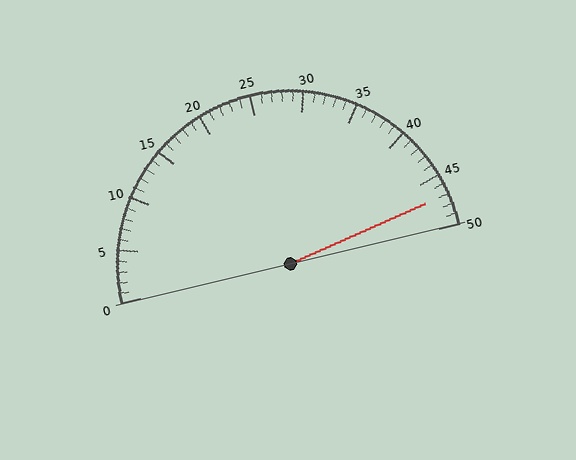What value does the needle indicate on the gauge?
The needle indicates approximately 47.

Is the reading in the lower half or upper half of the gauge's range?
The reading is in the upper half of the range (0 to 50).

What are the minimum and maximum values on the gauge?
The gauge ranges from 0 to 50.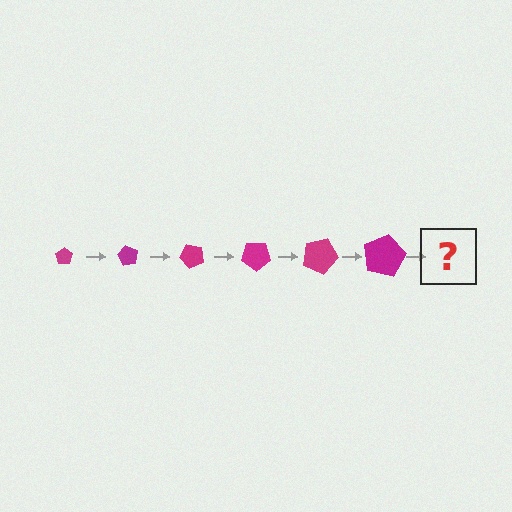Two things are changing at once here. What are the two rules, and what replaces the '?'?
The two rules are that the pentagon grows larger each step and it rotates 60 degrees each step. The '?' should be a pentagon, larger than the previous one and rotated 360 degrees from the start.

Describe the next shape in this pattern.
It should be a pentagon, larger than the previous one and rotated 360 degrees from the start.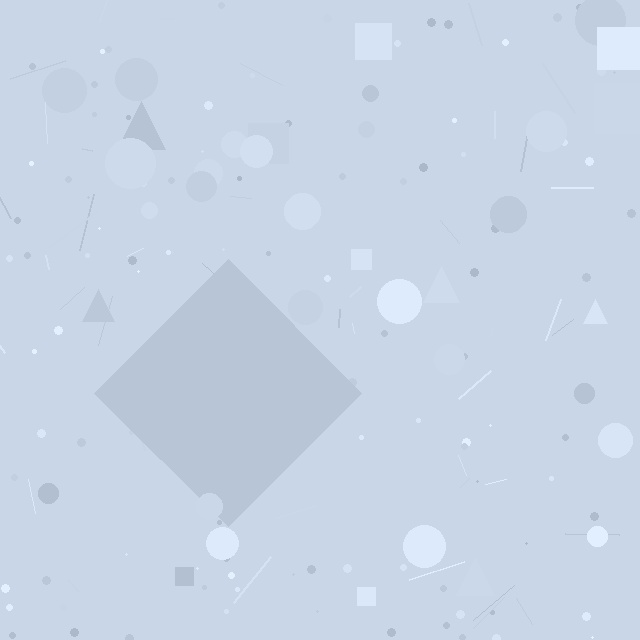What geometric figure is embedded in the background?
A diamond is embedded in the background.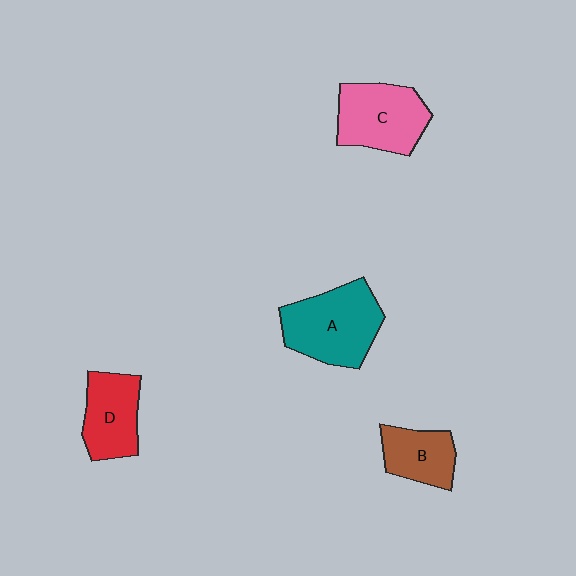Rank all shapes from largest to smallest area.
From largest to smallest: A (teal), C (pink), D (red), B (brown).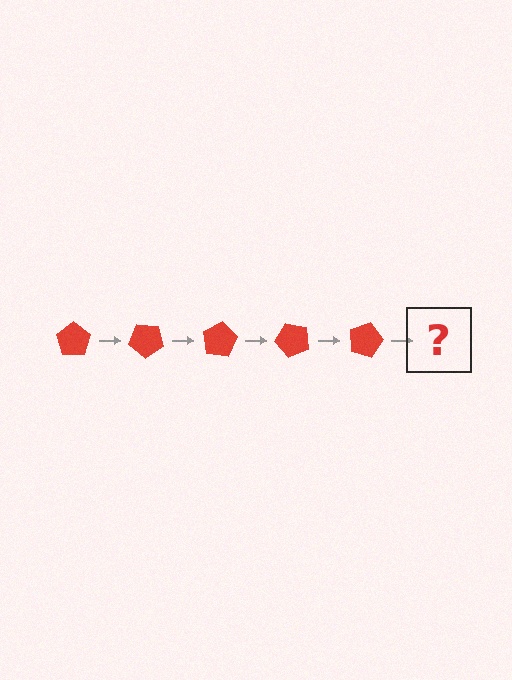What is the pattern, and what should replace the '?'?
The pattern is that the pentagon rotates 40 degrees each step. The '?' should be a red pentagon rotated 200 degrees.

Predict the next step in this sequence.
The next step is a red pentagon rotated 200 degrees.